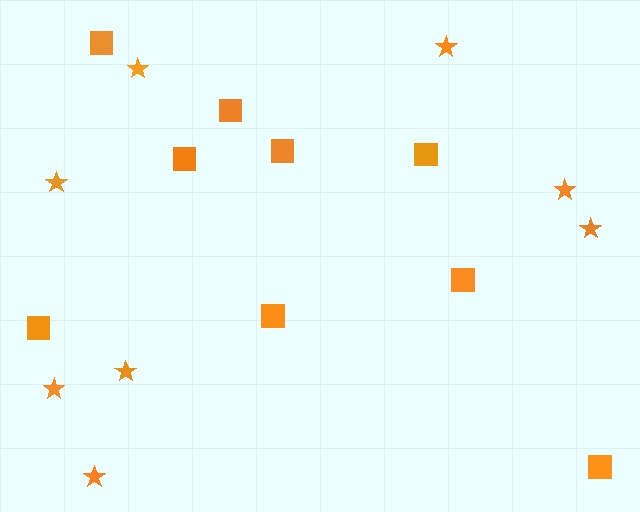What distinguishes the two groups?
There are 2 groups: one group of squares (9) and one group of stars (8).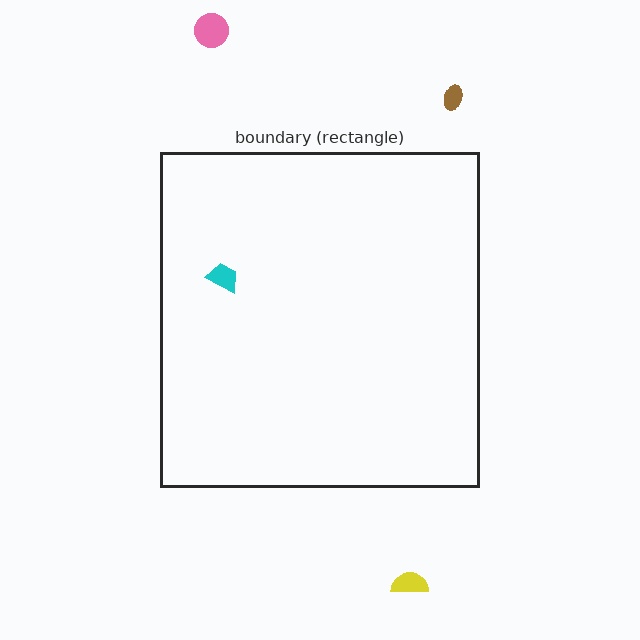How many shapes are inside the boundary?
1 inside, 3 outside.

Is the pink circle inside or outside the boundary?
Outside.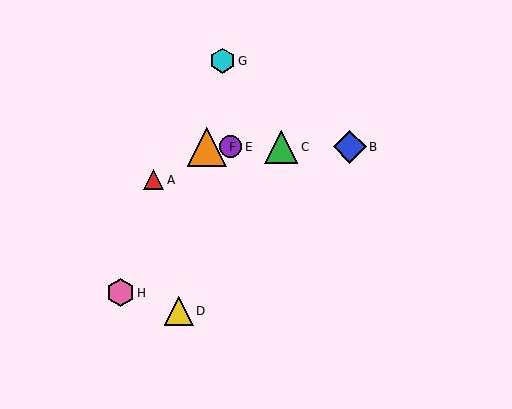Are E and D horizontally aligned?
No, E is at y≈147 and D is at y≈311.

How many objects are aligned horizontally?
4 objects (B, C, E, F) are aligned horizontally.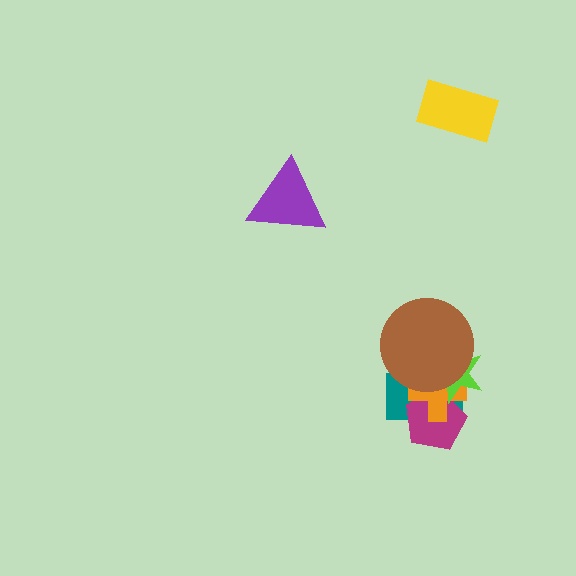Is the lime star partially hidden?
Yes, it is partially covered by another shape.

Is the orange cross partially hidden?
Yes, it is partially covered by another shape.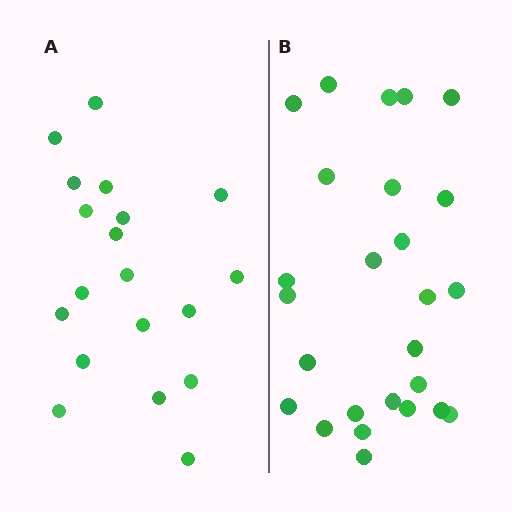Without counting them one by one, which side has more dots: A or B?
Region B (the right region) has more dots.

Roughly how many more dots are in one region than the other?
Region B has roughly 8 or so more dots than region A.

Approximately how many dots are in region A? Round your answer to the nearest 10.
About 20 dots. (The exact count is 19, which rounds to 20.)